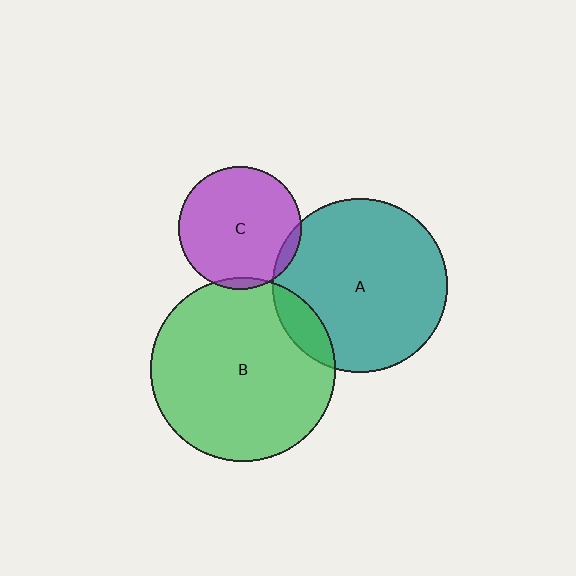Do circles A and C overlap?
Yes.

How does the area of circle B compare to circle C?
Approximately 2.2 times.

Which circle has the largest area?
Circle B (green).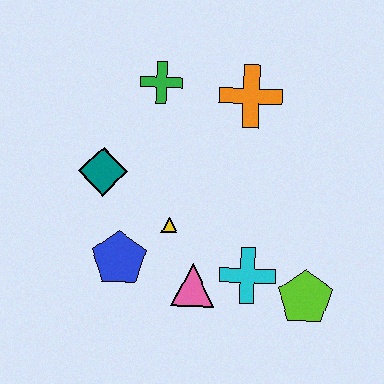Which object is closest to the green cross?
The orange cross is closest to the green cross.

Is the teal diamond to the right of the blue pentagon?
No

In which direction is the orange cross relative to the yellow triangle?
The orange cross is above the yellow triangle.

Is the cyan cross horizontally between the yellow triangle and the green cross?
No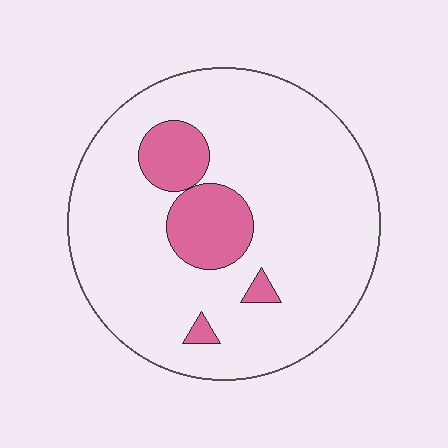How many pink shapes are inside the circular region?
4.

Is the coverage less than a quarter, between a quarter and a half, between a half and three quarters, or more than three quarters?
Less than a quarter.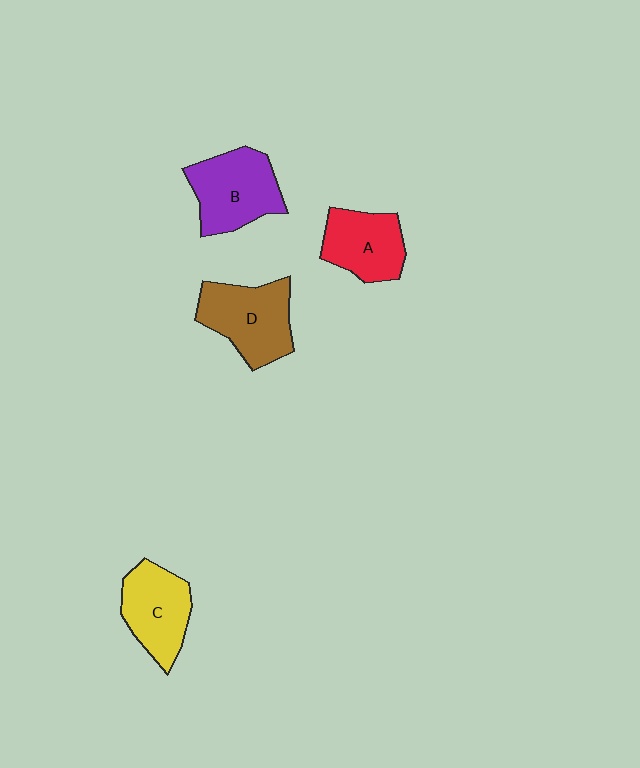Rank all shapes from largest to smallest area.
From largest to smallest: D (brown), B (purple), C (yellow), A (red).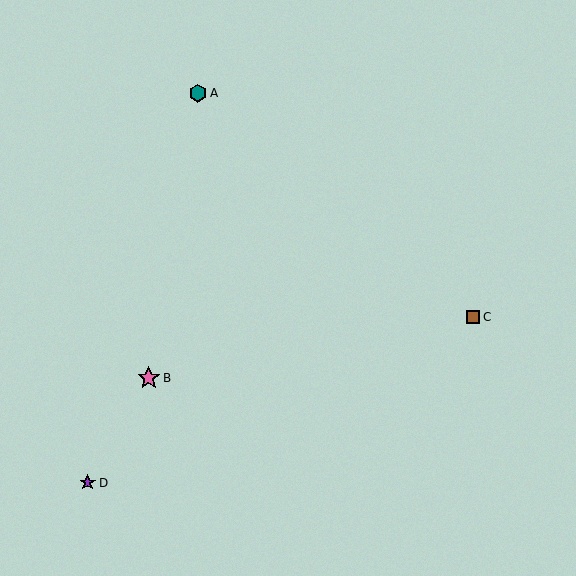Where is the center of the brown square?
The center of the brown square is at (473, 317).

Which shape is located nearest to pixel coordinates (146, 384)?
The pink star (labeled B) at (149, 378) is nearest to that location.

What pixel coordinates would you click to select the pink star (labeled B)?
Click at (149, 378) to select the pink star B.